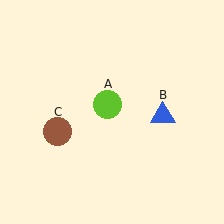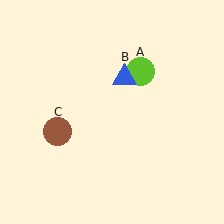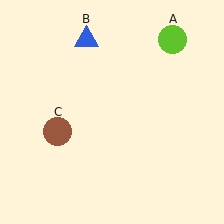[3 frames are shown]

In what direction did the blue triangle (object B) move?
The blue triangle (object B) moved up and to the left.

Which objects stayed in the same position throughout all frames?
Brown circle (object C) remained stationary.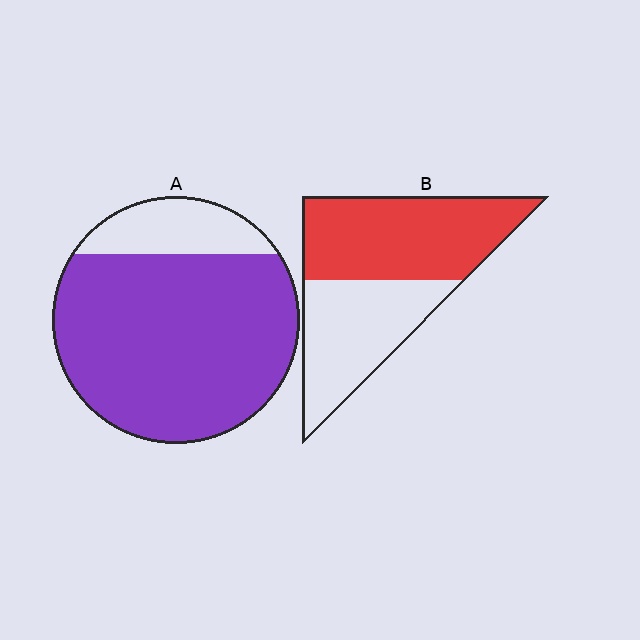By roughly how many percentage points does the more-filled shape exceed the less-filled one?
By roughly 25 percentage points (A over B).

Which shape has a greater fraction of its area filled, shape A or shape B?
Shape A.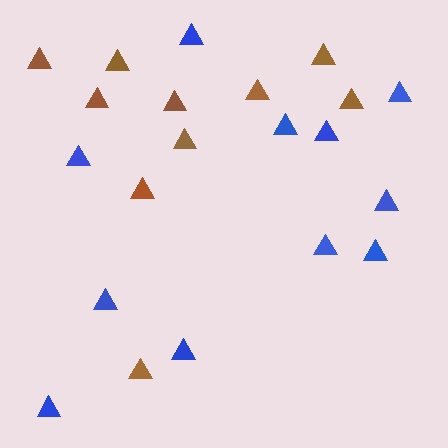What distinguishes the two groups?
There are 2 groups: one group of blue triangles (11) and one group of brown triangles (10).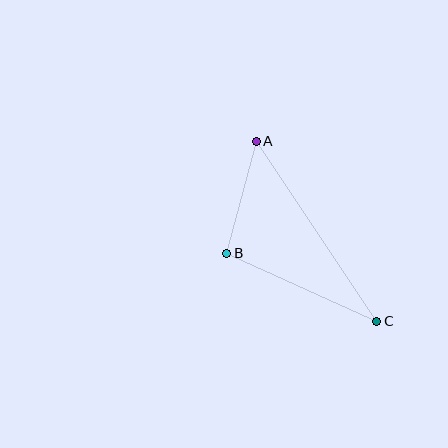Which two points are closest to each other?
Points A and B are closest to each other.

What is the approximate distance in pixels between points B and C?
The distance between B and C is approximately 165 pixels.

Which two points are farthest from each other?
Points A and C are farthest from each other.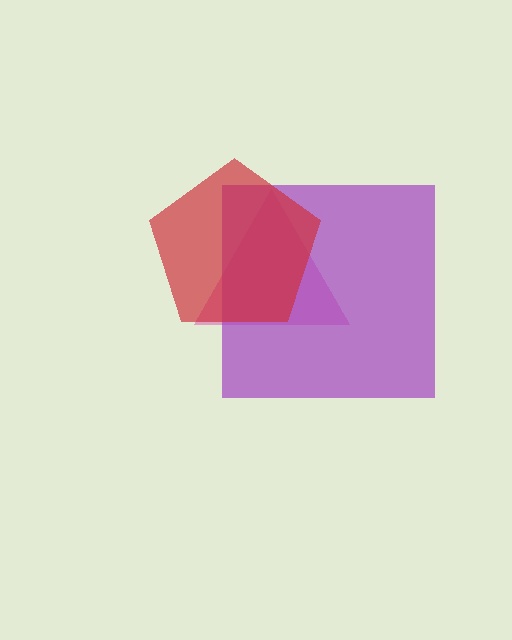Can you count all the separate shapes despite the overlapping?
Yes, there are 3 separate shapes.